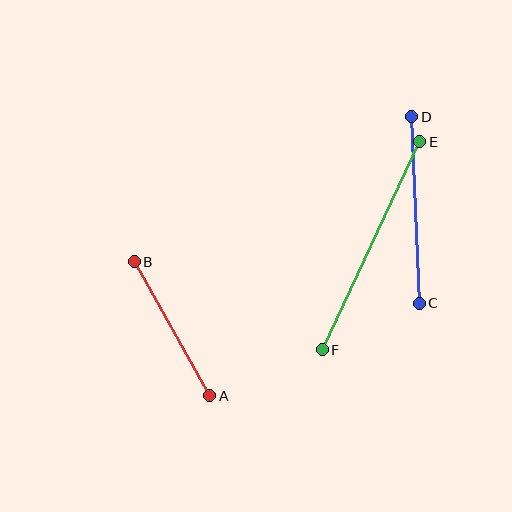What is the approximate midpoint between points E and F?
The midpoint is at approximately (371, 246) pixels.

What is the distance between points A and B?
The distance is approximately 154 pixels.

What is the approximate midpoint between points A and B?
The midpoint is at approximately (172, 329) pixels.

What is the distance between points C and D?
The distance is approximately 187 pixels.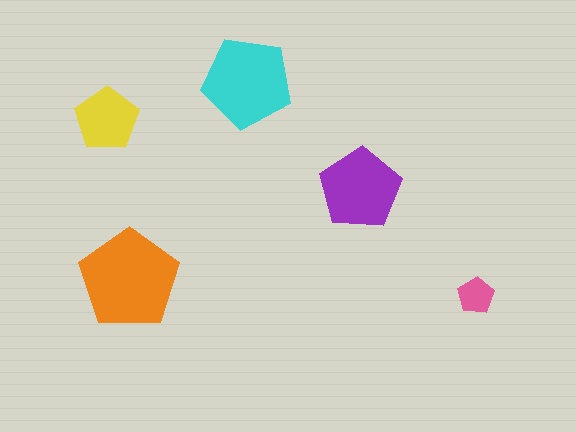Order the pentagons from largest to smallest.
the orange one, the cyan one, the purple one, the yellow one, the pink one.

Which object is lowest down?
The pink pentagon is bottommost.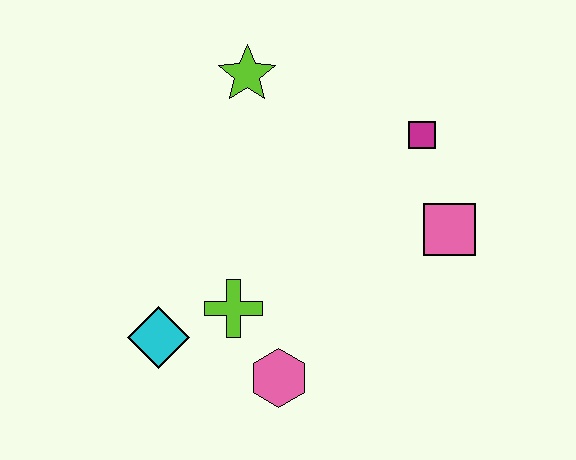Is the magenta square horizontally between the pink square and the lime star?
Yes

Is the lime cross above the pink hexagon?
Yes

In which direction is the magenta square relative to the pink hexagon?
The magenta square is above the pink hexagon.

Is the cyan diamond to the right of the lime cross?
No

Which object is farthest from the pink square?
The cyan diamond is farthest from the pink square.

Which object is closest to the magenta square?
The pink square is closest to the magenta square.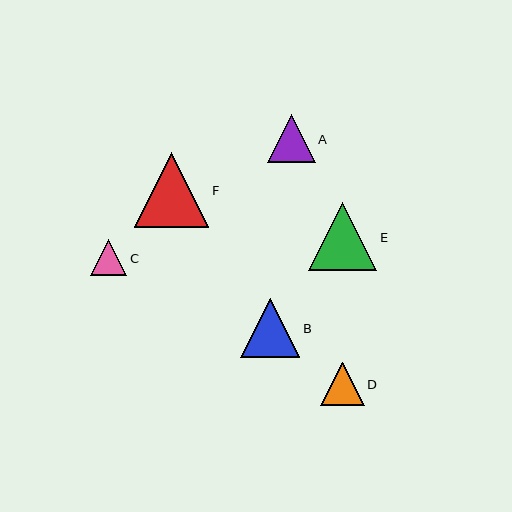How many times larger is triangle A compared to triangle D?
Triangle A is approximately 1.1 times the size of triangle D.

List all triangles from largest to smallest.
From largest to smallest: F, E, B, A, D, C.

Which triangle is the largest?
Triangle F is the largest with a size of approximately 75 pixels.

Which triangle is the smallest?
Triangle C is the smallest with a size of approximately 36 pixels.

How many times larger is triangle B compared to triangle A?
Triangle B is approximately 1.2 times the size of triangle A.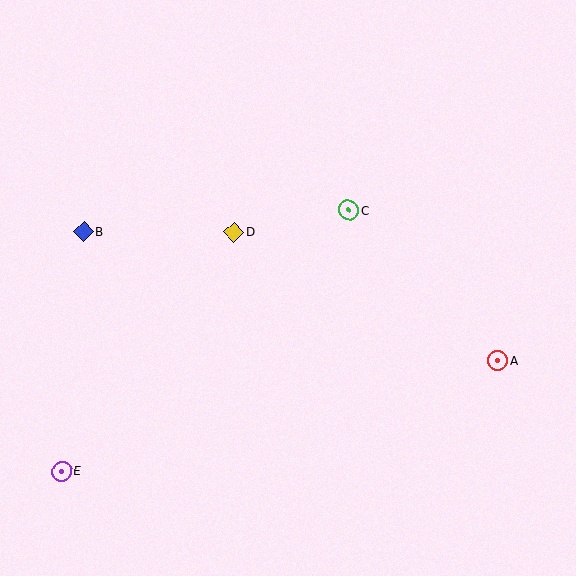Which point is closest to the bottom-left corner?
Point E is closest to the bottom-left corner.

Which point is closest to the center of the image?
Point D at (234, 232) is closest to the center.